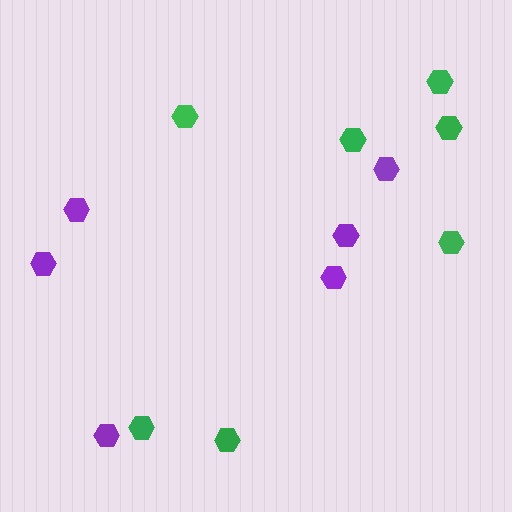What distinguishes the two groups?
There are 2 groups: one group of purple hexagons (6) and one group of green hexagons (7).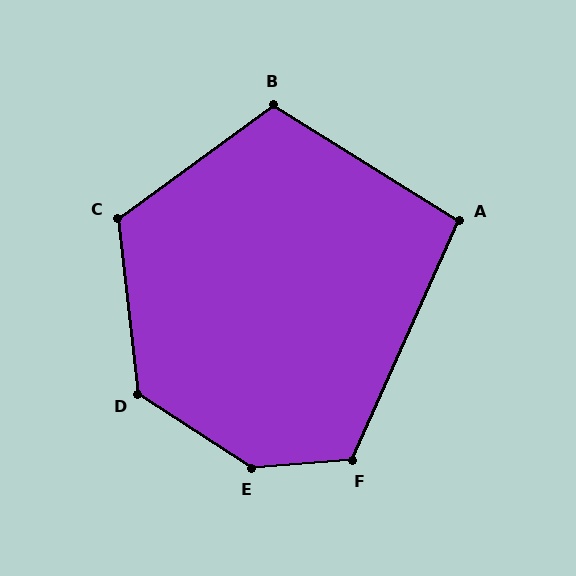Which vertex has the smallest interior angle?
A, at approximately 98 degrees.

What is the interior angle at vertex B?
Approximately 112 degrees (obtuse).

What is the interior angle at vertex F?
Approximately 118 degrees (obtuse).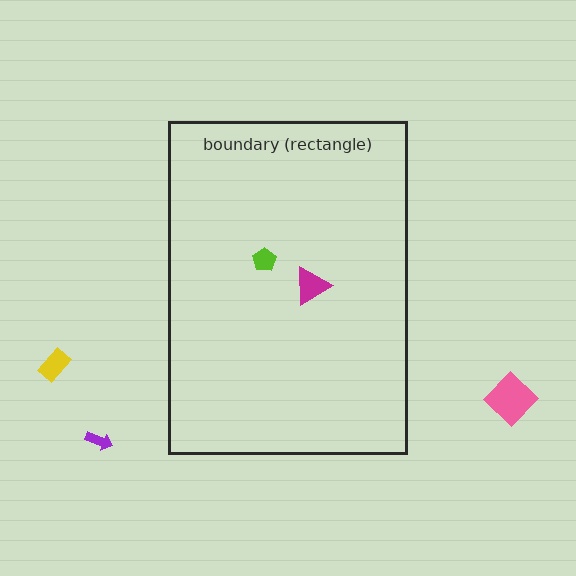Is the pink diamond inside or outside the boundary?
Outside.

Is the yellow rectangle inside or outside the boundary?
Outside.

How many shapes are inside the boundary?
2 inside, 3 outside.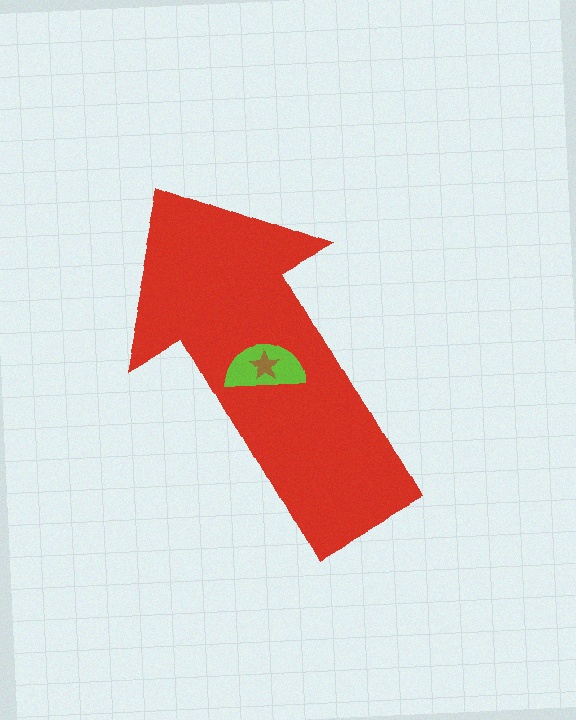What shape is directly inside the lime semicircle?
The brown star.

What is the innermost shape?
The brown star.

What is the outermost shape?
The red arrow.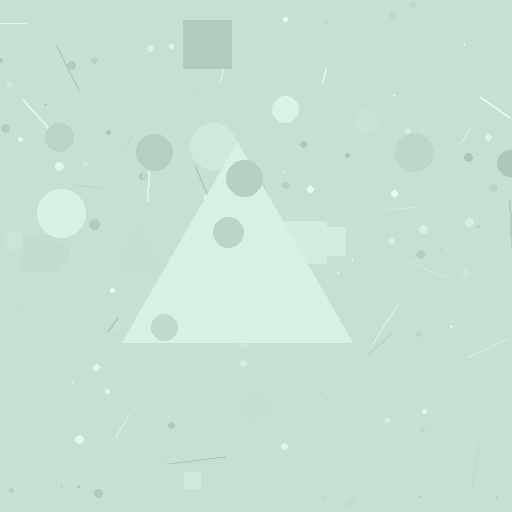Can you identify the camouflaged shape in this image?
The camouflaged shape is a triangle.